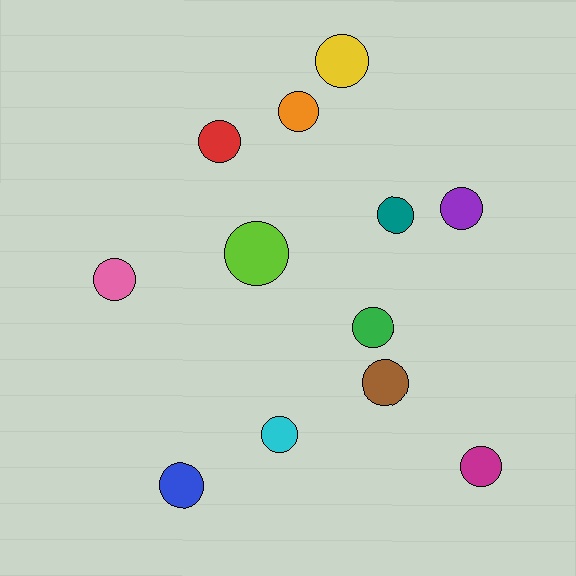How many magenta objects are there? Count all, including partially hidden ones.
There is 1 magenta object.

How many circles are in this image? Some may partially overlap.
There are 12 circles.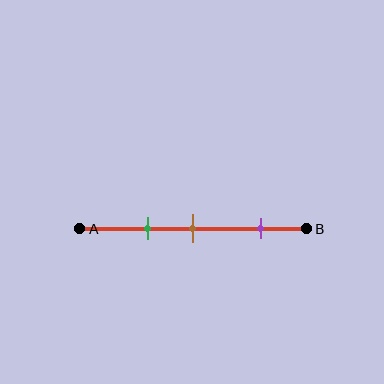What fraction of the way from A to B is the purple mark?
The purple mark is approximately 80% (0.8) of the way from A to B.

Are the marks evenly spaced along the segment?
No, the marks are not evenly spaced.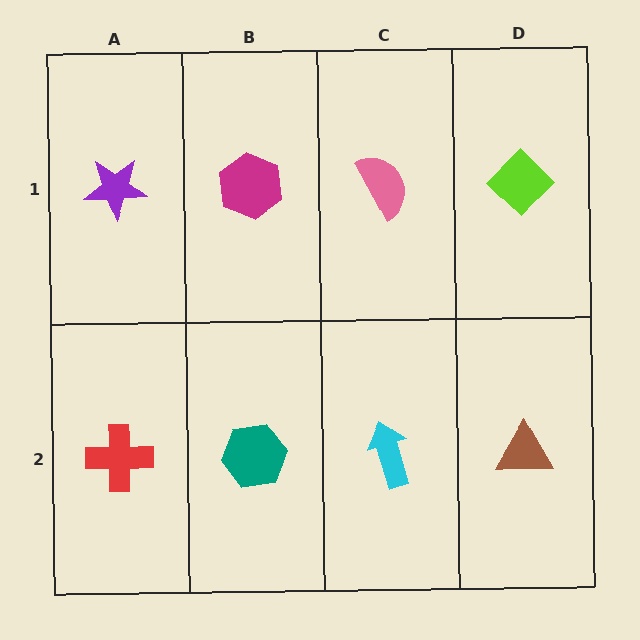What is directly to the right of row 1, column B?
A pink semicircle.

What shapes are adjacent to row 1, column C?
A cyan arrow (row 2, column C), a magenta hexagon (row 1, column B), a lime diamond (row 1, column D).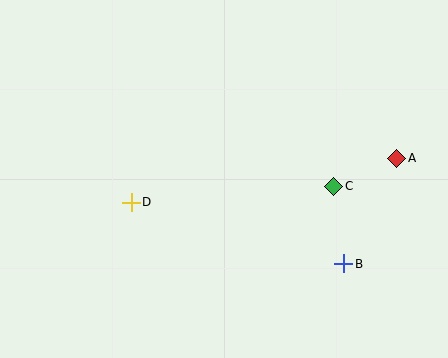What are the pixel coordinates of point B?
Point B is at (344, 264).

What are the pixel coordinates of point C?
Point C is at (334, 186).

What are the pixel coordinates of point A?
Point A is at (397, 158).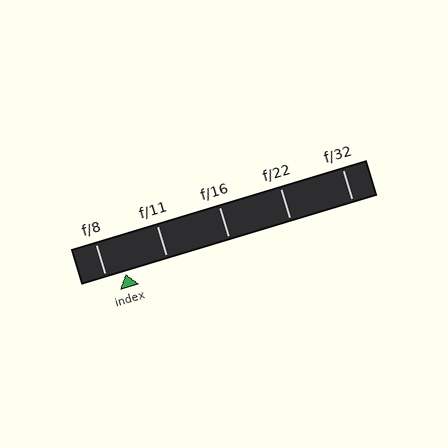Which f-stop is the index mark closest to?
The index mark is closest to f/8.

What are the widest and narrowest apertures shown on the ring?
The widest aperture shown is f/8 and the narrowest is f/32.